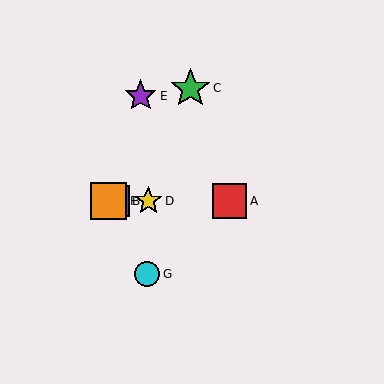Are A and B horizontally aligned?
Yes, both are at y≈201.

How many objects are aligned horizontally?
4 objects (A, B, D, F) are aligned horizontally.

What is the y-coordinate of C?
Object C is at y≈88.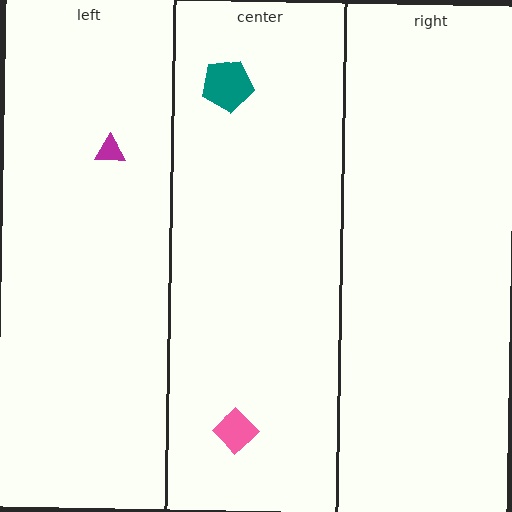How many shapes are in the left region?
1.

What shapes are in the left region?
The magenta triangle.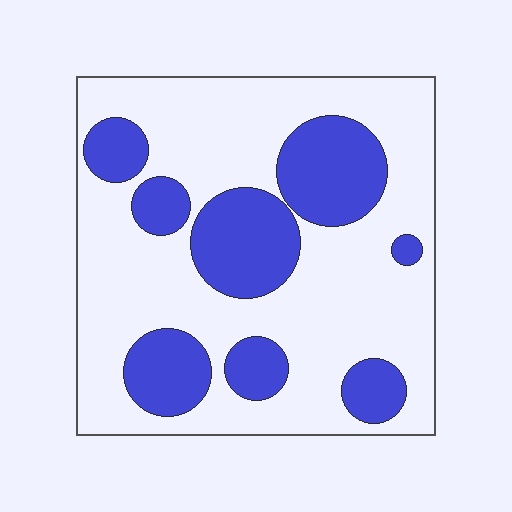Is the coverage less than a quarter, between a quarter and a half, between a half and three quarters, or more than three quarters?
Between a quarter and a half.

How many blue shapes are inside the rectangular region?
8.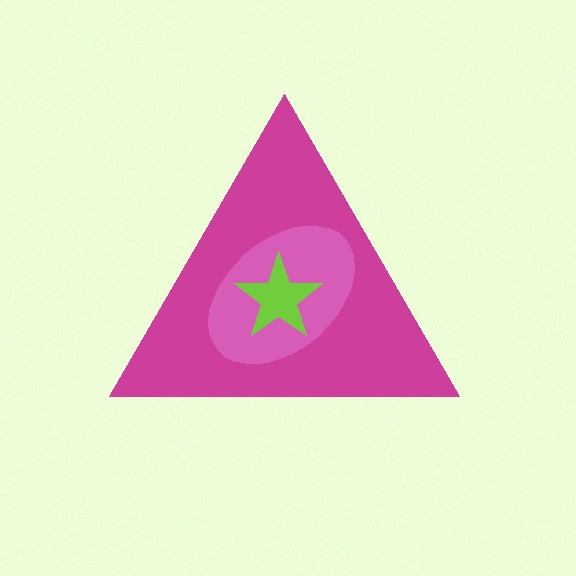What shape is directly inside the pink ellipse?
The lime star.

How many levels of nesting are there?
3.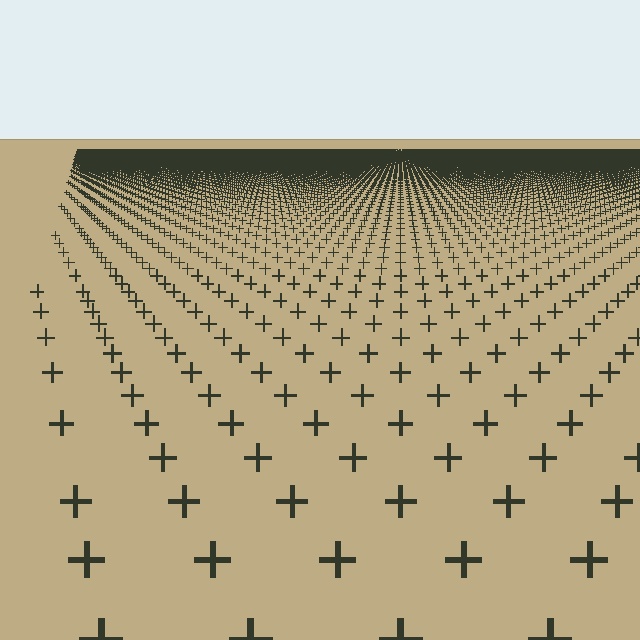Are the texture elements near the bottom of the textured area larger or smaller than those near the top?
Larger. Near the bottom, elements are closer to the viewer and appear at a bigger on-screen size.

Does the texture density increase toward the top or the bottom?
Density increases toward the top.